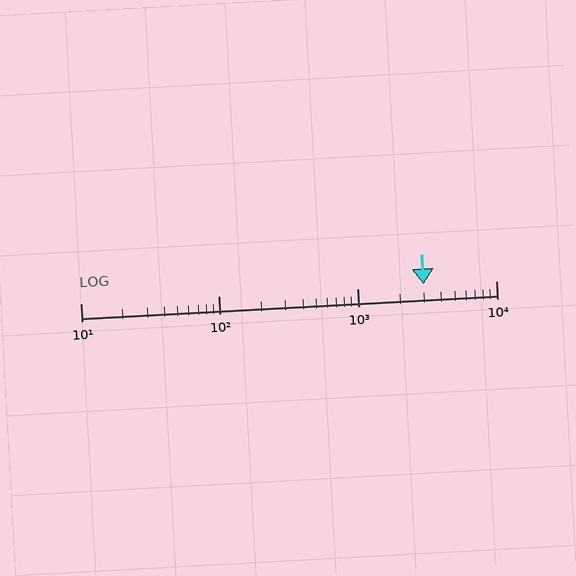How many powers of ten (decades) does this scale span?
The scale spans 3 decades, from 10 to 10000.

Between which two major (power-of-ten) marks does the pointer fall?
The pointer is between 1000 and 10000.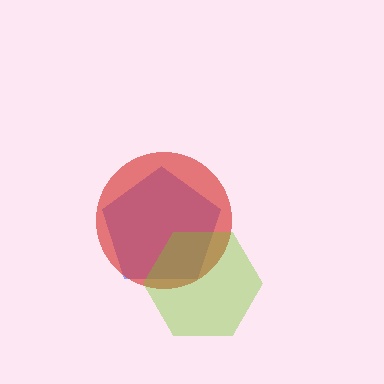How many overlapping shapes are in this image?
There are 3 overlapping shapes in the image.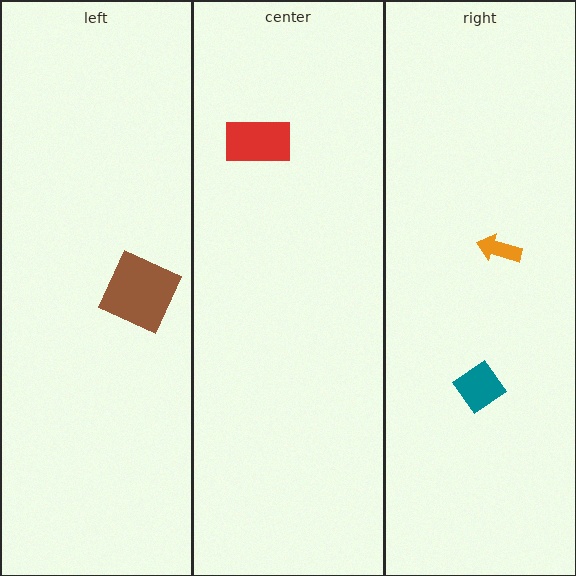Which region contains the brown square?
The left region.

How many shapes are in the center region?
1.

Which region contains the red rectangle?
The center region.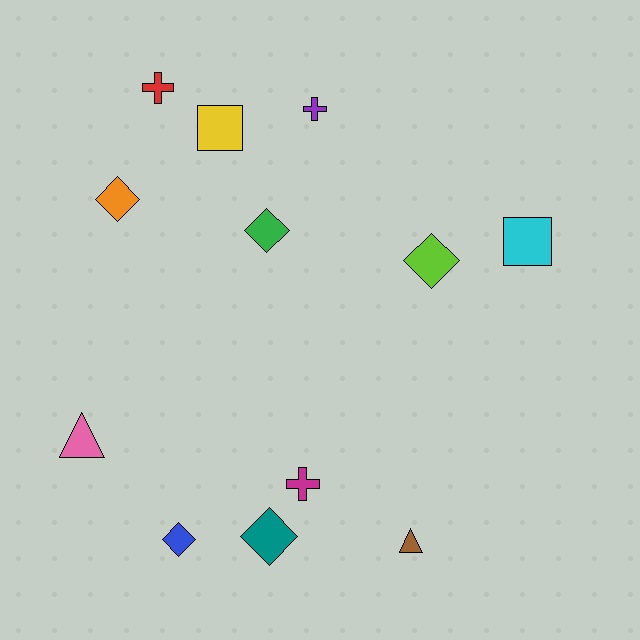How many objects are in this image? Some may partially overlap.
There are 12 objects.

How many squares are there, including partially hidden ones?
There are 2 squares.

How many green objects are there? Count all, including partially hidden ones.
There is 1 green object.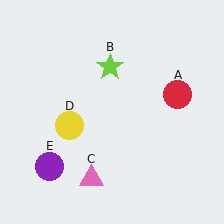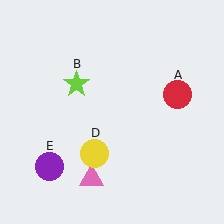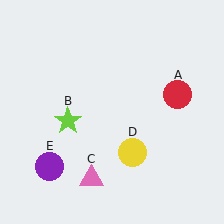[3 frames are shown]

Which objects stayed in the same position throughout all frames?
Red circle (object A) and pink triangle (object C) and purple circle (object E) remained stationary.